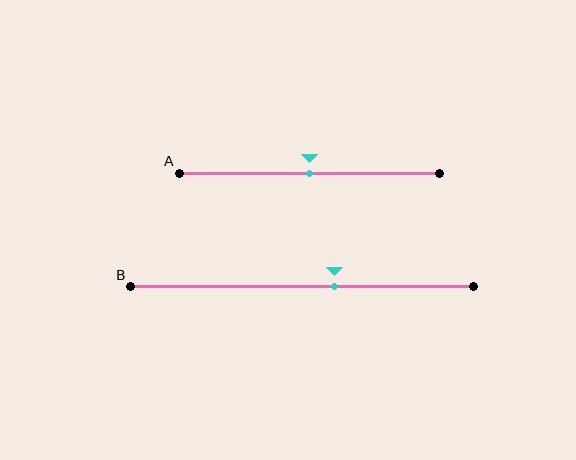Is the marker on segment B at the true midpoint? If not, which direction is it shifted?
No, the marker on segment B is shifted to the right by about 9% of the segment length.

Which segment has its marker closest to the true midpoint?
Segment A has its marker closest to the true midpoint.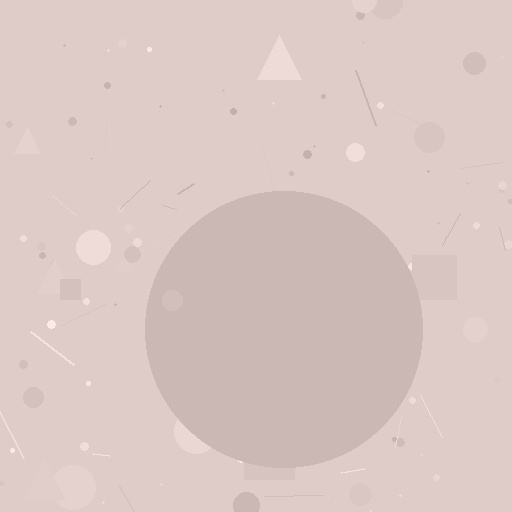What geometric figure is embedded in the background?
A circle is embedded in the background.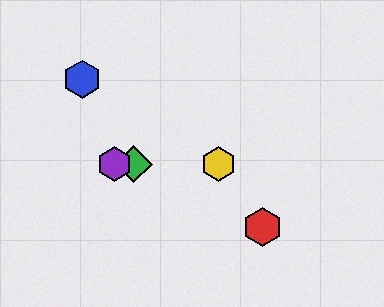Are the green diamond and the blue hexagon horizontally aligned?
No, the green diamond is at y≈164 and the blue hexagon is at y≈79.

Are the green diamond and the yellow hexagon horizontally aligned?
Yes, both are at y≈164.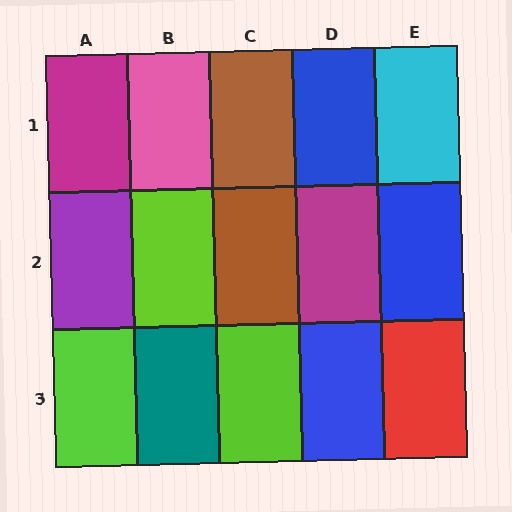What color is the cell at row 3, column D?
Blue.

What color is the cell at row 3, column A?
Lime.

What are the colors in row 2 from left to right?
Purple, lime, brown, magenta, blue.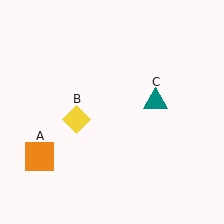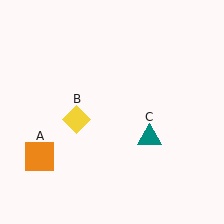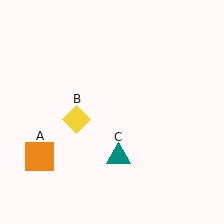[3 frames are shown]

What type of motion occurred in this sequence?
The teal triangle (object C) rotated clockwise around the center of the scene.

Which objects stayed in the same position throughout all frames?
Orange square (object A) and yellow diamond (object B) remained stationary.